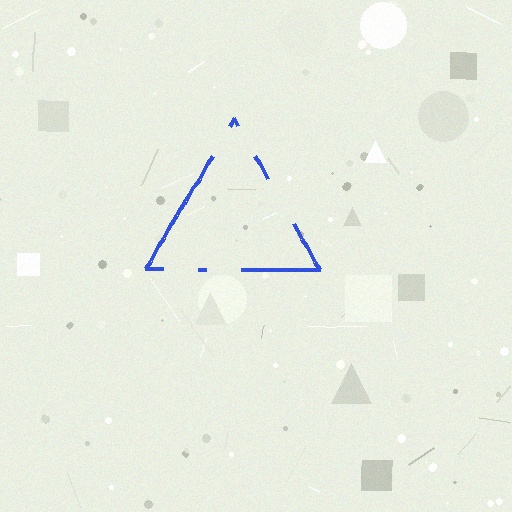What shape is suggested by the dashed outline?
The dashed outline suggests a triangle.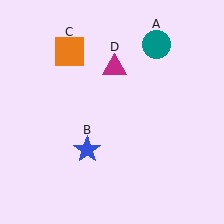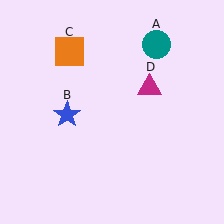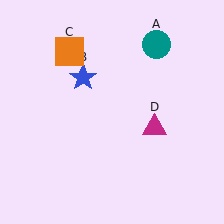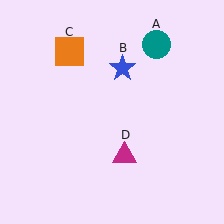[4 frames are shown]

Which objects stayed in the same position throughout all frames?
Teal circle (object A) and orange square (object C) remained stationary.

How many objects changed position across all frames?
2 objects changed position: blue star (object B), magenta triangle (object D).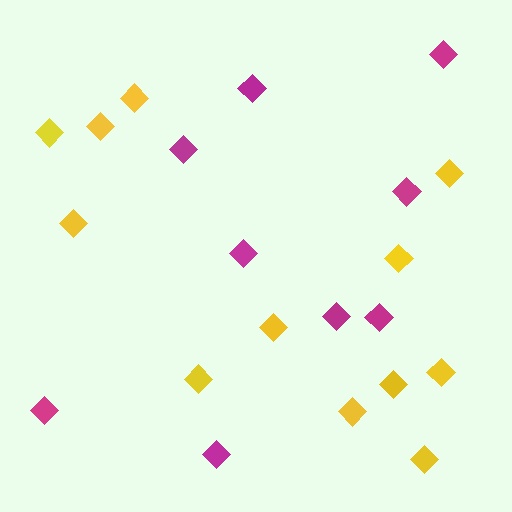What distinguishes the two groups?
There are 2 groups: one group of magenta diamonds (9) and one group of yellow diamonds (12).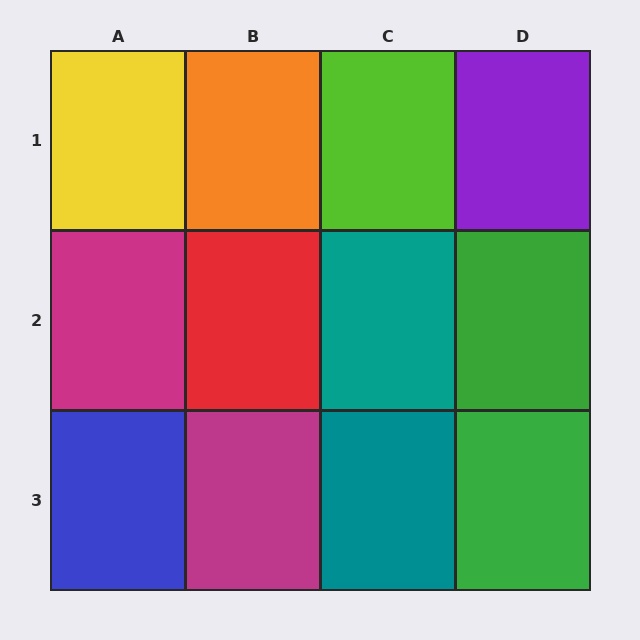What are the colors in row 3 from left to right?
Blue, magenta, teal, green.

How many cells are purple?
1 cell is purple.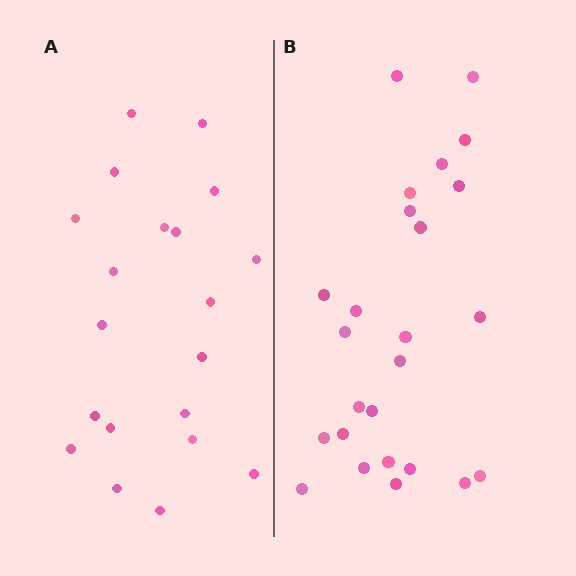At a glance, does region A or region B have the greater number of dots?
Region B (the right region) has more dots.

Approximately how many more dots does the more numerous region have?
Region B has about 5 more dots than region A.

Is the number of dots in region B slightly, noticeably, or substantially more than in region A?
Region B has noticeably more, but not dramatically so. The ratio is roughly 1.2 to 1.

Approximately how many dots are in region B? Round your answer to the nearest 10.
About 20 dots. (The exact count is 25, which rounds to 20.)